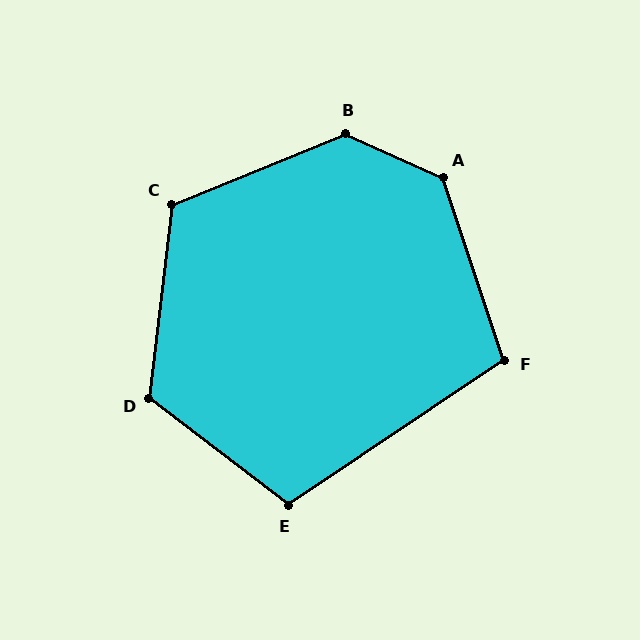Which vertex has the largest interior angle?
B, at approximately 133 degrees.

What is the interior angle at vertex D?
Approximately 121 degrees (obtuse).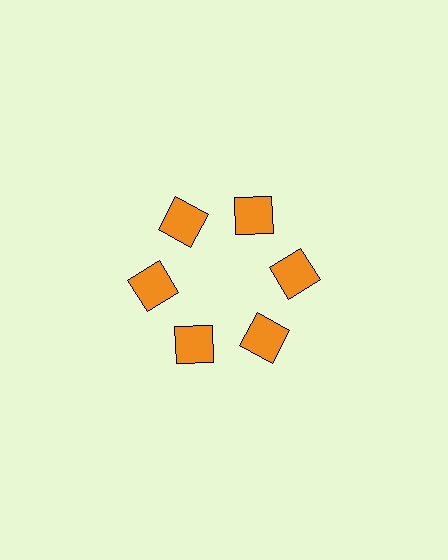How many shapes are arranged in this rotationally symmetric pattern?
There are 6 shapes, arranged in 6 groups of 1.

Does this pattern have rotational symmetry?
Yes, this pattern has 6-fold rotational symmetry. It looks the same after rotating 60 degrees around the center.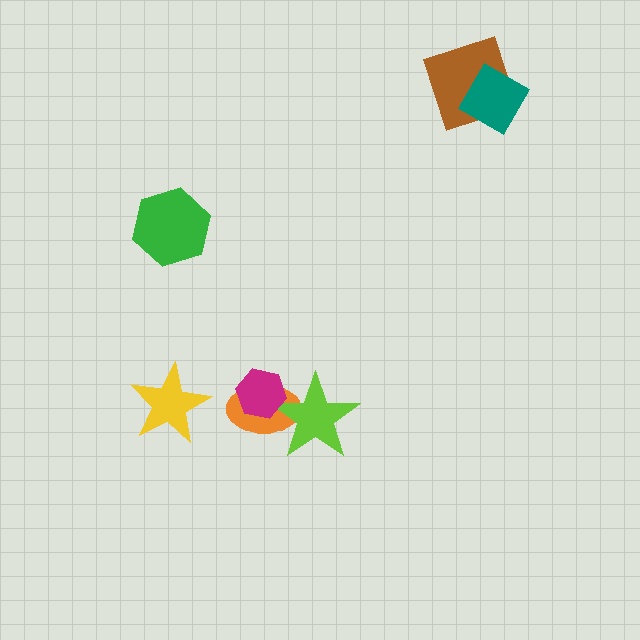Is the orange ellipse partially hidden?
Yes, it is partially covered by another shape.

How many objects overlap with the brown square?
1 object overlaps with the brown square.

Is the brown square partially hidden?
Yes, it is partially covered by another shape.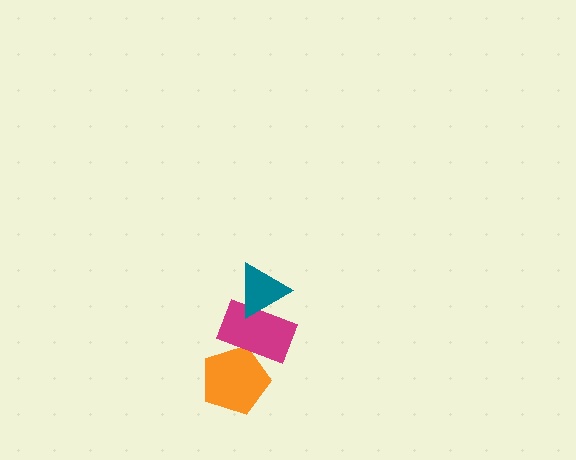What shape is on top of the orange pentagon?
The magenta rectangle is on top of the orange pentagon.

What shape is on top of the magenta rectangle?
The teal triangle is on top of the magenta rectangle.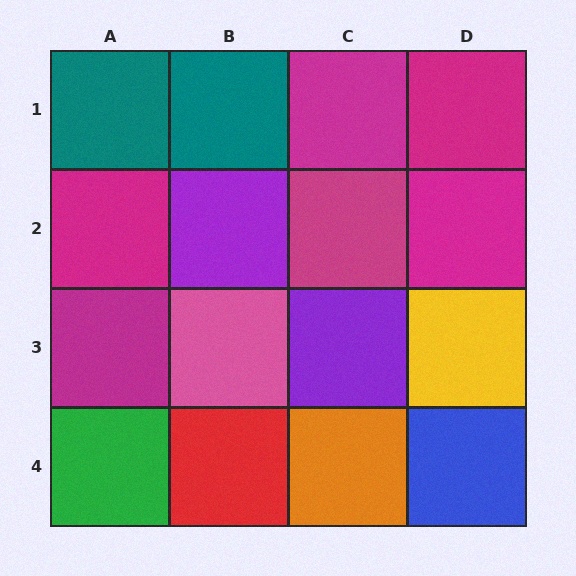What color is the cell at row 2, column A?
Magenta.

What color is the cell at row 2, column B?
Purple.